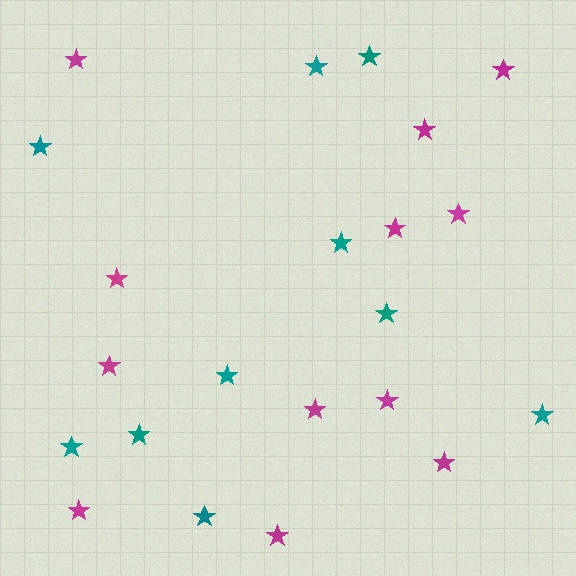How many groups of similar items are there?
There are 2 groups: one group of magenta stars (12) and one group of teal stars (10).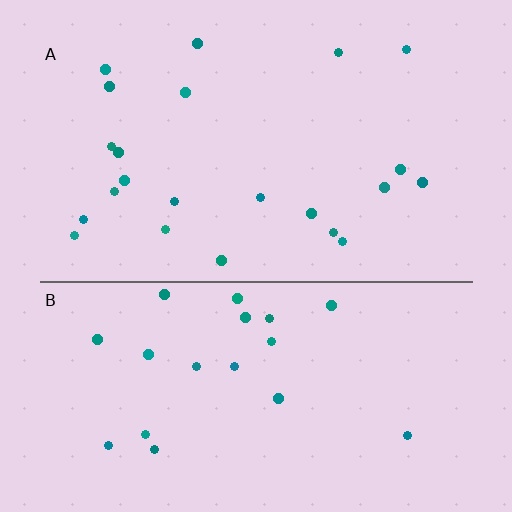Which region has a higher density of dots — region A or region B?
A (the top).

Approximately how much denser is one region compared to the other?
Approximately 1.2× — region A over region B.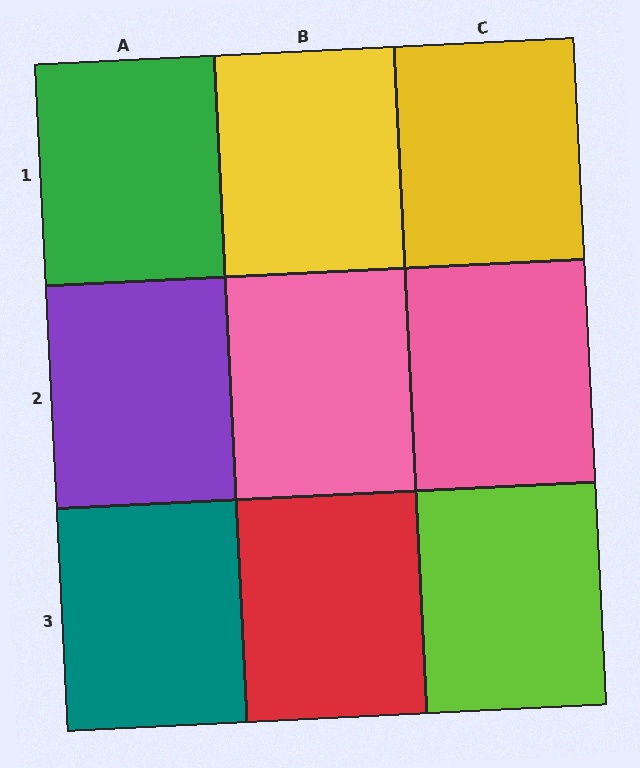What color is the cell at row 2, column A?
Purple.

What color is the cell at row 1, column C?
Yellow.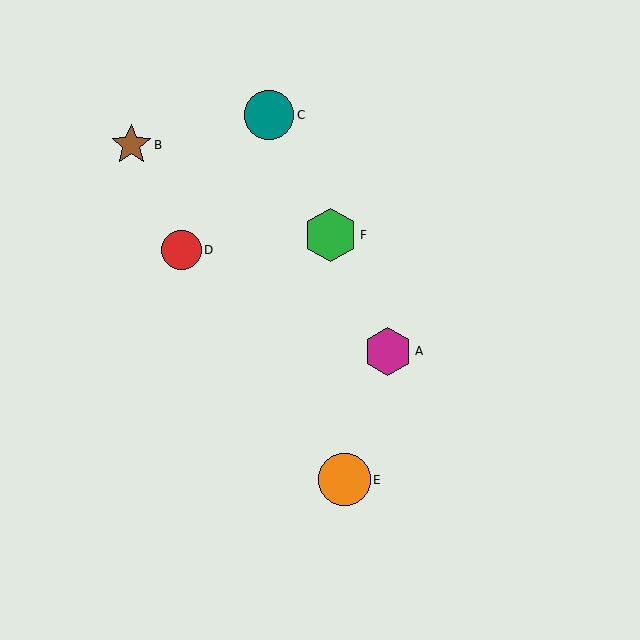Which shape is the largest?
The green hexagon (labeled F) is the largest.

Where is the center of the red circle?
The center of the red circle is at (182, 250).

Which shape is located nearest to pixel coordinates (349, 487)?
The orange circle (labeled E) at (345, 480) is nearest to that location.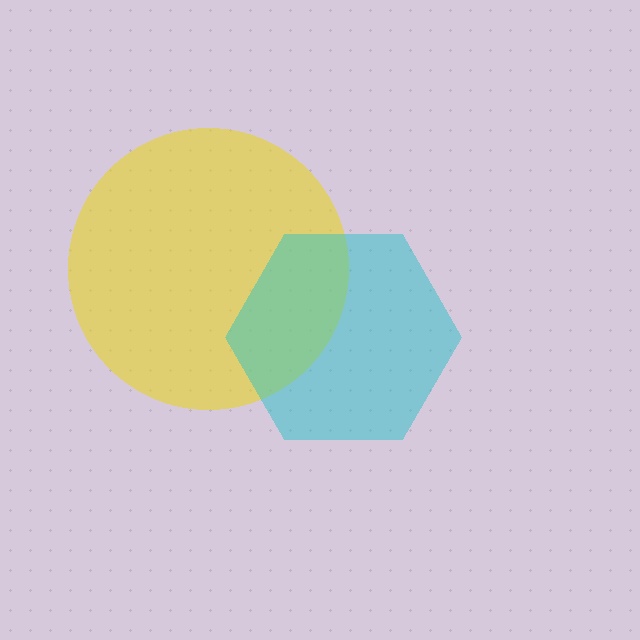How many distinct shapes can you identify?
There are 2 distinct shapes: a yellow circle, a cyan hexagon.